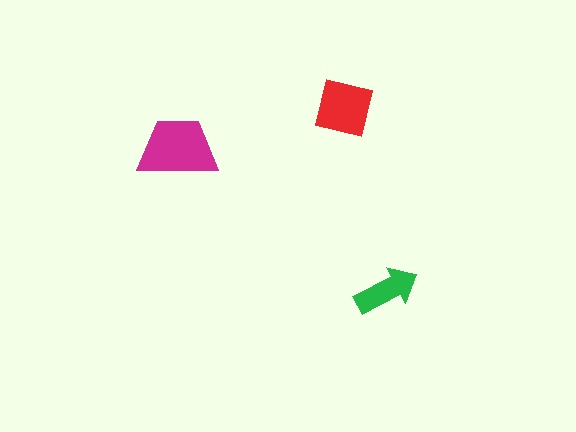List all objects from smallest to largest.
The green arrow, the red square, the magenta trapezoid.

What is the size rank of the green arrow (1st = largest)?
3rd.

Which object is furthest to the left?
The magenta trapezoid is leftmost.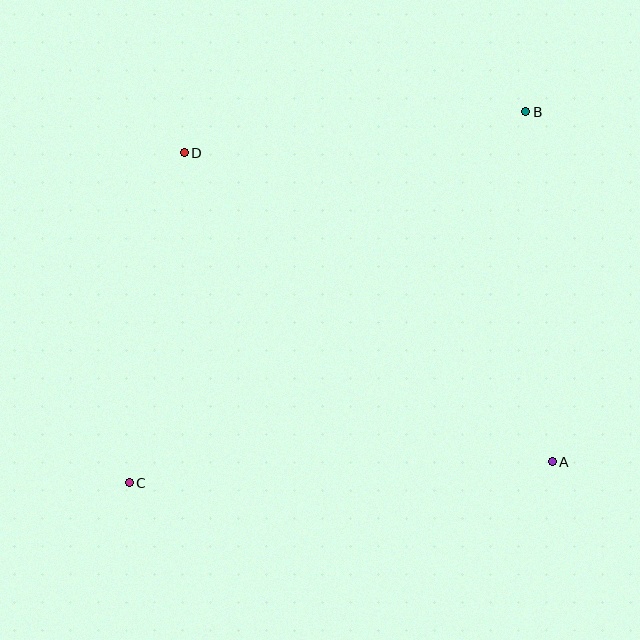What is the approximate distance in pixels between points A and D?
The distance between A and D is approximately 481 pixels.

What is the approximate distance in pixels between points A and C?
The distance between A and C is approximately 424 pixels.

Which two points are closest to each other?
Points C and D are closest to each other.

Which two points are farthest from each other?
Points B and C are farthest from each other.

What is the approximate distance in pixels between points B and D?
The distance between B and D is approximately 344 pixels.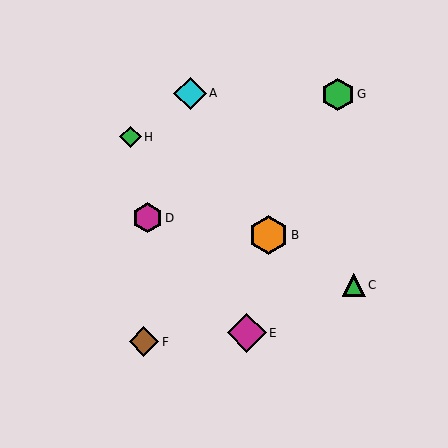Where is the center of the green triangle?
The center of the green triangle is at (354, 285).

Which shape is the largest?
The magenta diamond (labeled E) is the largest.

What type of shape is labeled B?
Shape B is an orange hexagon.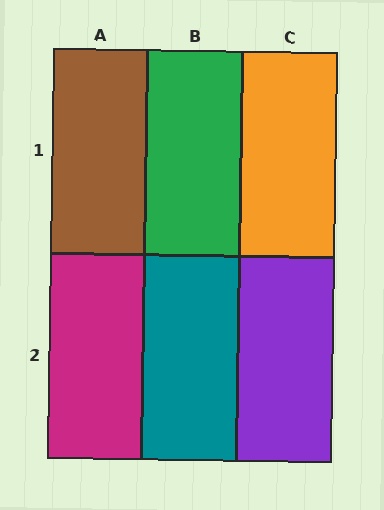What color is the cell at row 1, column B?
Green.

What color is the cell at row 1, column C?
Orange.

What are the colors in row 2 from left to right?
Magenta, teal, purple.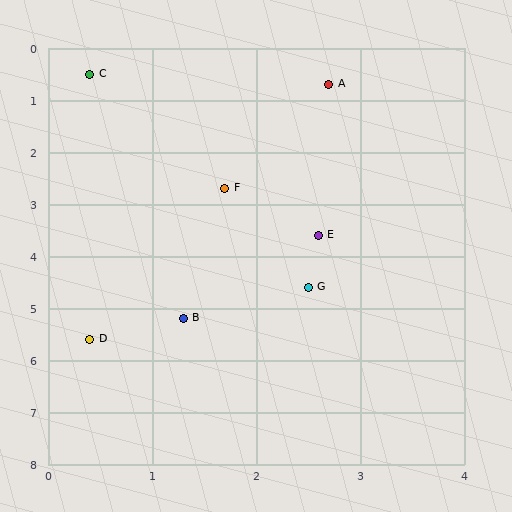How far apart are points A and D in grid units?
Points A and D are about 5.4 grid units apart.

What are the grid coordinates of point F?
Point F is at approximately (1.7, 2.7).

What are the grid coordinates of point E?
Point E is at approximately (2.6, 3.6).